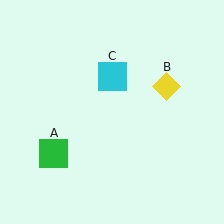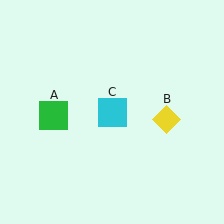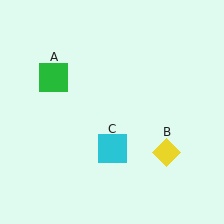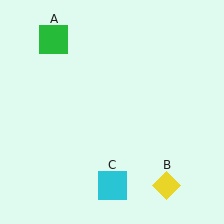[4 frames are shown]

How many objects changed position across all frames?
3 objects changed position: green square (object A), yellow diamond (object B), cyan square (object C).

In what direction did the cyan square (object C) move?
The cyan square (object C) moved down.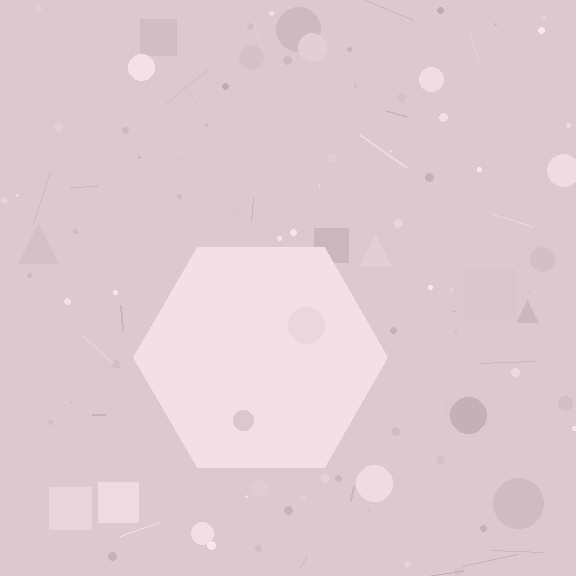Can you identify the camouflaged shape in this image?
The camouflaged shape is a hexagon.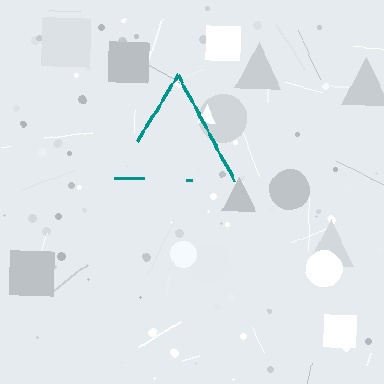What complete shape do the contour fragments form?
The contour fragments form a triangle.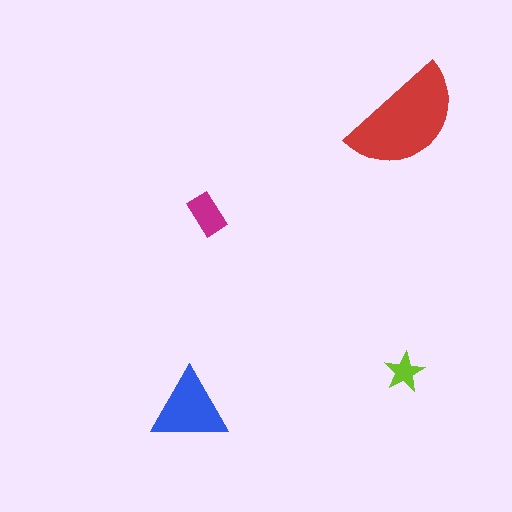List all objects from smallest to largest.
The lime star, the magenta rectangle, the blue triangle, the red semicircle.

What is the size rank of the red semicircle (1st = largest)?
1st.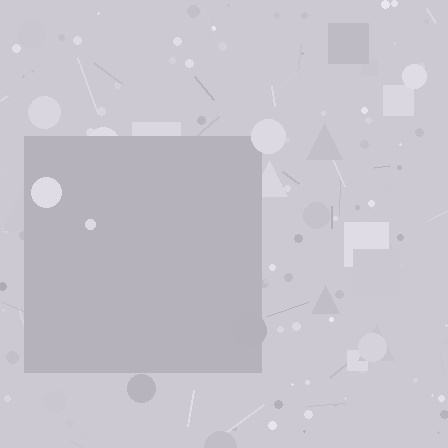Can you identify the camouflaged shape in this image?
The camouflaged shape is a square.